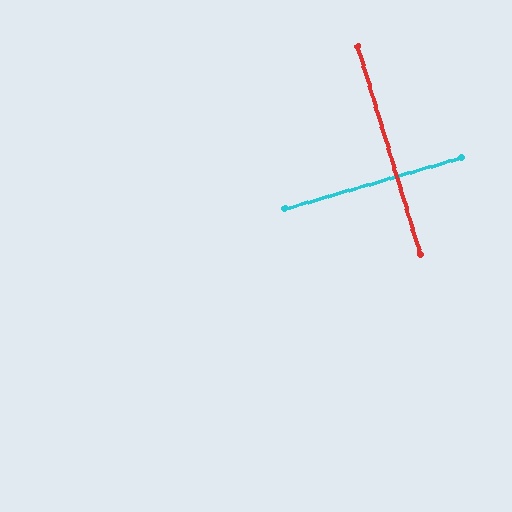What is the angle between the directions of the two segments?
Approximately 89 degrees.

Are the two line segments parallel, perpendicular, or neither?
Perpendicular — they meet at approximately 89°.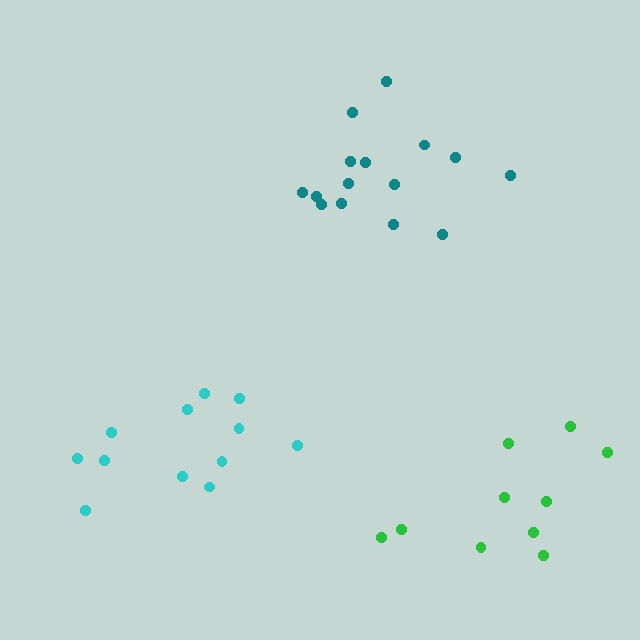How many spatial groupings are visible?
There are 3 spatial groupings.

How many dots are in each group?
Group 1: 15 dots, Group 2: 12 dots, Group 3: 10 dots (37 total).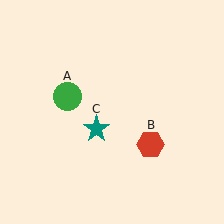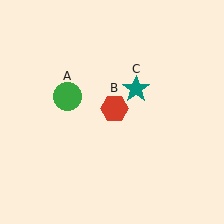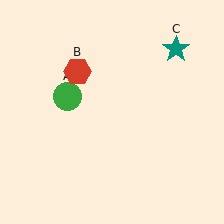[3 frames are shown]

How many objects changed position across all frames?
2 objects changed position: red hexagon (object B), teal star (object C).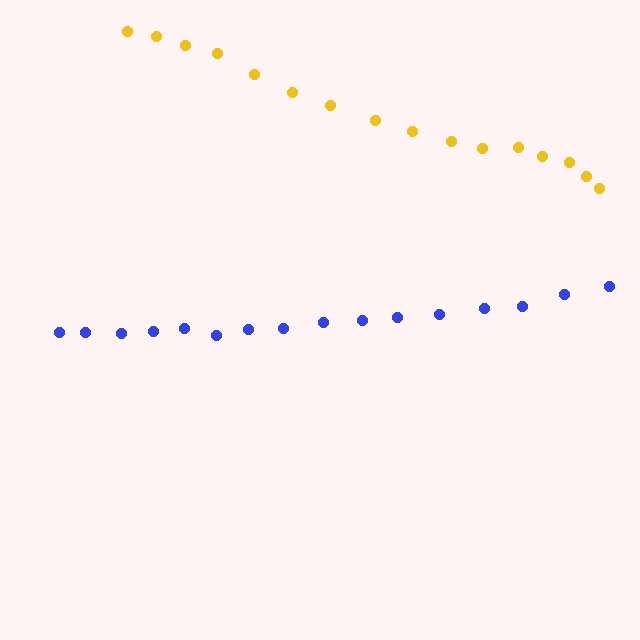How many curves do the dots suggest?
There are 2 distinct paths.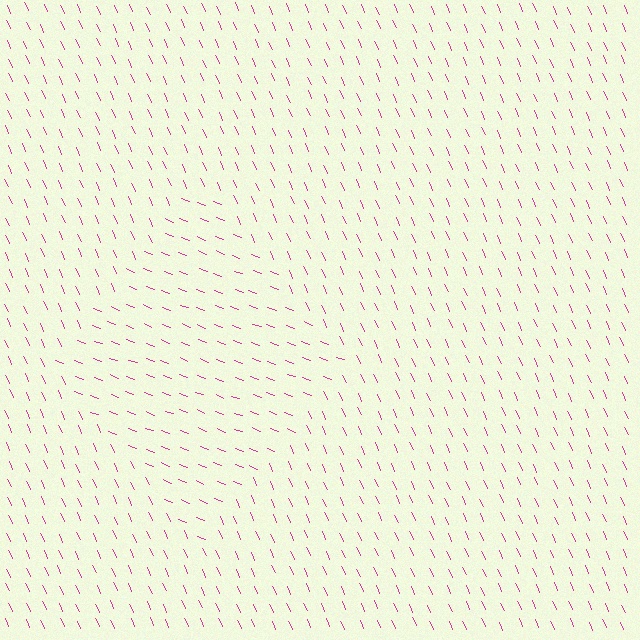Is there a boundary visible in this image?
Yes, there is a texture boundary formed by a change in line orientation.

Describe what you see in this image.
The image is filled with small magenta line segments. A diamond region in the image has lines oriented differently from the surrounding lines, creating a visible texture boundary.